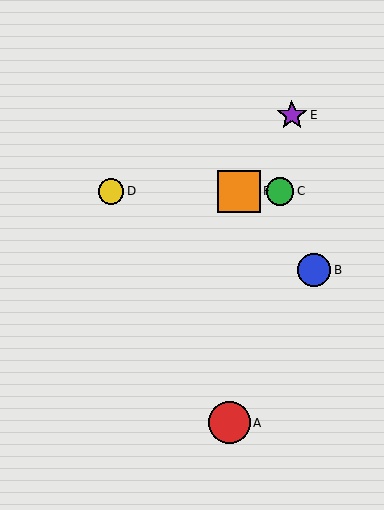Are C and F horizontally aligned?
Yes, both are at y≈191.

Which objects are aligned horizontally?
Objects C, D, F are aligned horizontally.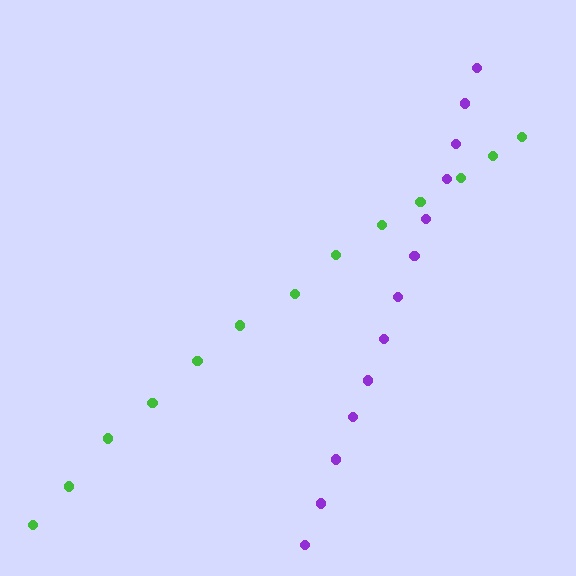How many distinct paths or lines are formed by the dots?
There are 2 distinct paths.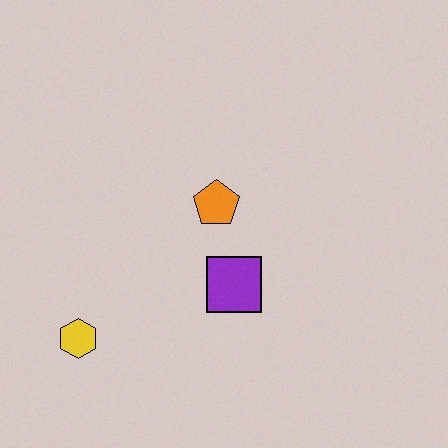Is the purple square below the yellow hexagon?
No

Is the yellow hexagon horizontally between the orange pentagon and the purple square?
No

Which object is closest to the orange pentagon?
The purple square is closest to the orange pentagon.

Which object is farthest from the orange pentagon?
The yellow hexagon is farthest from the orange pentagon.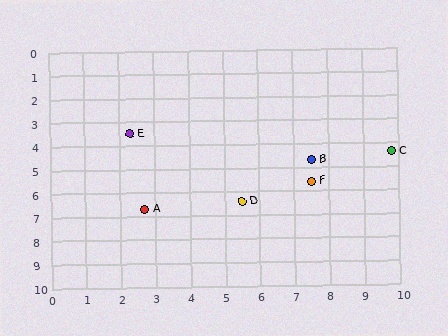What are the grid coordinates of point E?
Point E is at approximately (2.3, 3.5).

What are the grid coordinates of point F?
Point F is at approximately (7.5, 5.6).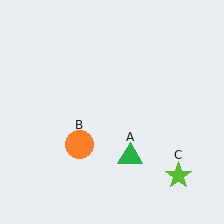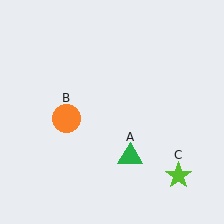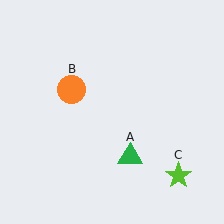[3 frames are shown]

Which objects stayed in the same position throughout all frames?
Green triangle (object A) and lime star (object C) remained stationary.